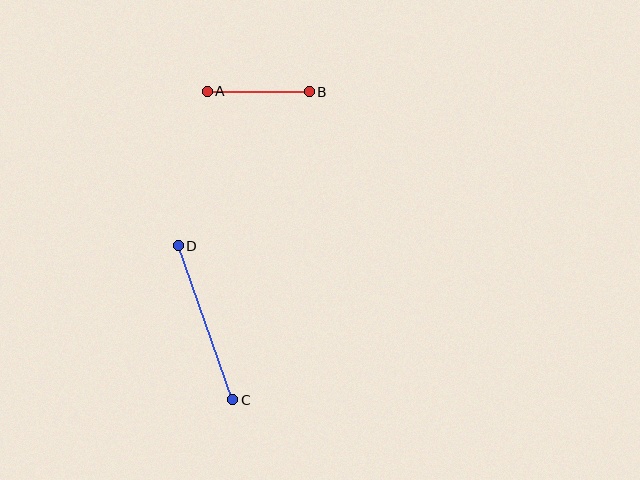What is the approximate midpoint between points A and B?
The midpoint is at approximately (258, 91) pixels.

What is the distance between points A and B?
The distance is approximately 102 pixels.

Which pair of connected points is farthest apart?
Points C and D are farthest apart.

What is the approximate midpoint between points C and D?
The midpoint is at approximately (206, 323) pixels.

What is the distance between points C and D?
The distance is approximately 163 pixels.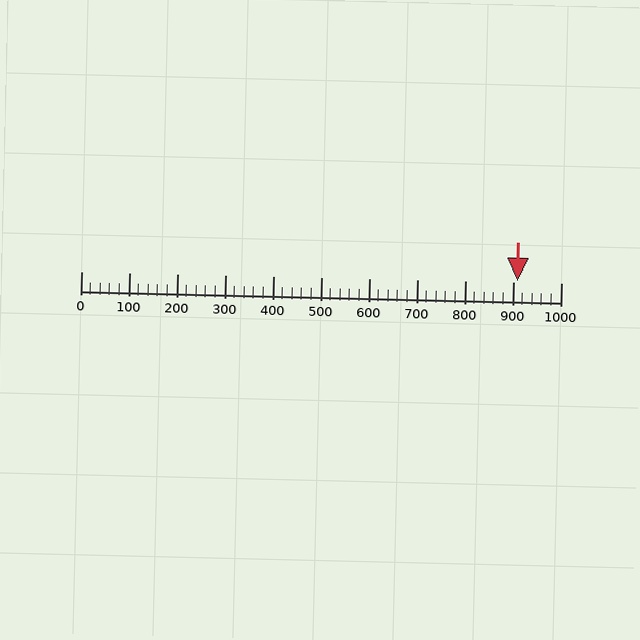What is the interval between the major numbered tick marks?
The major tick marks are spaced 100 units apart.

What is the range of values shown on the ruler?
The ruler shows values from 0 to 1000.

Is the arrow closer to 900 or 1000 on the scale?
The arrow is closer to 900.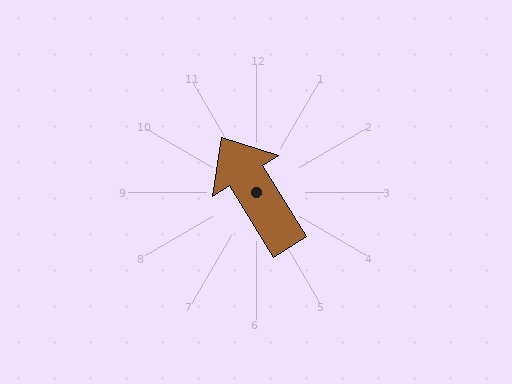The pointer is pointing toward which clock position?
Roughly 11 o'clock.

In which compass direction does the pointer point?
Northwest.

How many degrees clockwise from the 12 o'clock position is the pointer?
Approximately 328 degrees.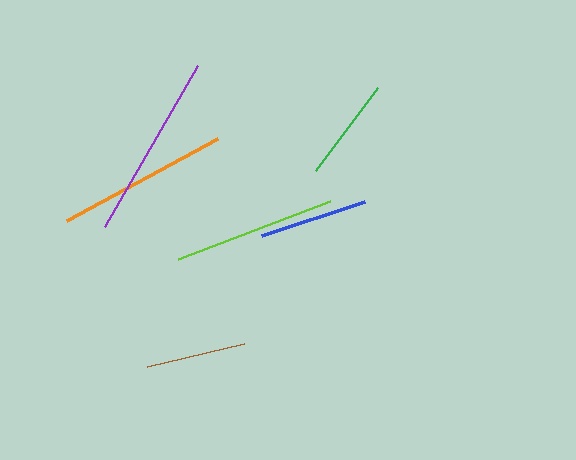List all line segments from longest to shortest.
From longest to shortest: purple, orange, lime, blue, green, brown.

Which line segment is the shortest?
The brown line is the shortest at approximately 100 pixels.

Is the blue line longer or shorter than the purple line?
The purple line is longer than the blue line.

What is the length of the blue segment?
The blue segment is approximately 108 pixels long.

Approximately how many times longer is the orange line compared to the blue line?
The orange line is approximately 1.6 times the length of the blue line.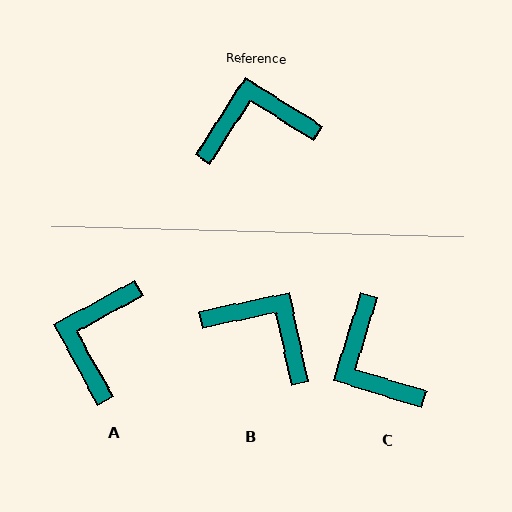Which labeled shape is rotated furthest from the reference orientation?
C, about 105 degrees away.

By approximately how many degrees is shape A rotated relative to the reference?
Approximately 61 degrees counter-clockwise.